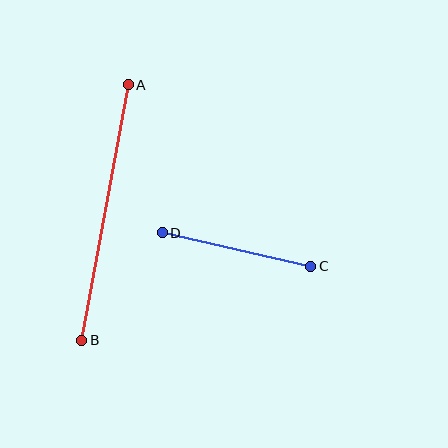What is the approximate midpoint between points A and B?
The midpoint is at approximately (105, 212) pixels.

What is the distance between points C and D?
The distance is approximately 152 pixels.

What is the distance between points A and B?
The distance is approximately 259 pixels.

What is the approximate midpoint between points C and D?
The midpoint is at approximately (237, 250) pixels.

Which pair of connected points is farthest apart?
Points A and B are farthest apart.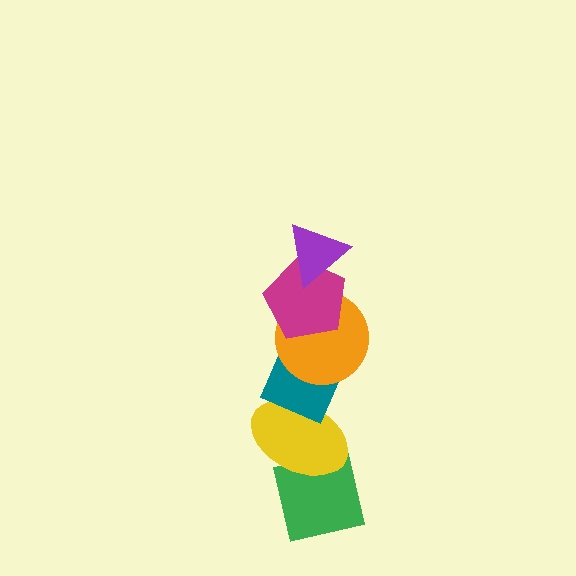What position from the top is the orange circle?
The orange circle is 3rd from the top.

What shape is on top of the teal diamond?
The orange circle is on top of the teal diamond.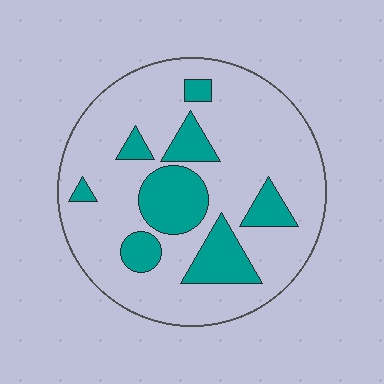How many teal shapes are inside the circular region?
8.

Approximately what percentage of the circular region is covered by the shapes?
Approximately 25%.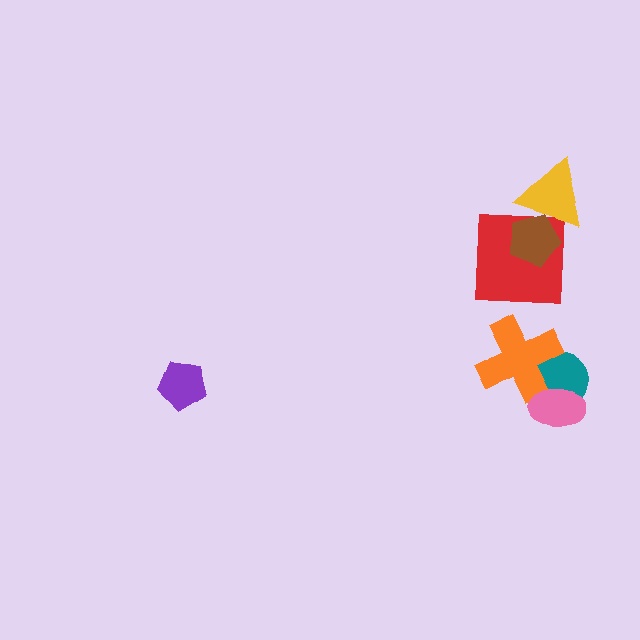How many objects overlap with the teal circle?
2 objects overlap with the teal circle.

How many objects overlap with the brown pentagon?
2 objects overlap with the brown pentagon.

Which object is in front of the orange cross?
The pink ellipse is in front of the orange cross.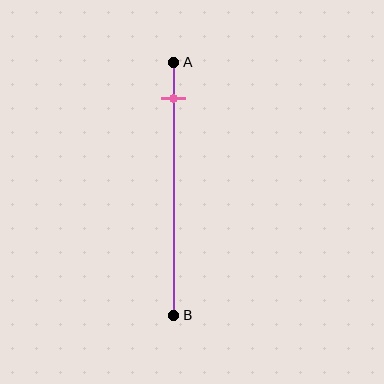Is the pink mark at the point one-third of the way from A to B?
No, the mark is at about 15% from A, not at the 33% one-third point.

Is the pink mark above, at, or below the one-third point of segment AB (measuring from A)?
The pink mark is above the one-third point of segment AB.